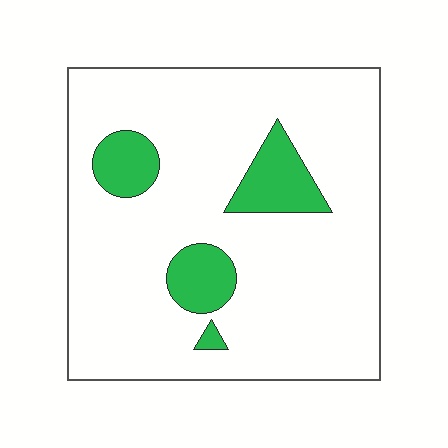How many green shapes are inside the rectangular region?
4.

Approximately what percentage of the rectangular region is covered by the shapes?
Approximately 15%.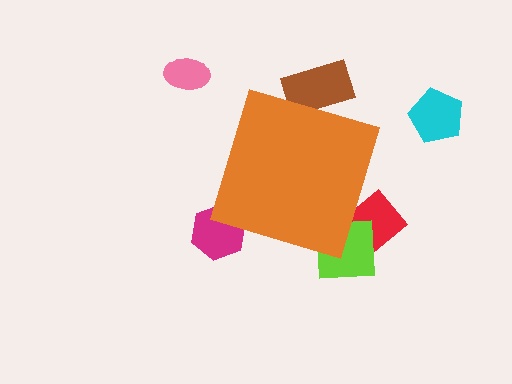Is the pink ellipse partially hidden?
No, the pink ellipse is fully visible.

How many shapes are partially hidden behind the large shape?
4 shapes are partially hidden.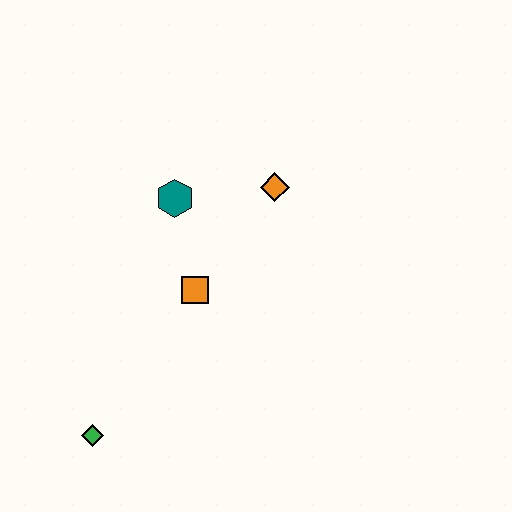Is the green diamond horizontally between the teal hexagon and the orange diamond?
No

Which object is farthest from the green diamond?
The orange diamond is farthest from the green diamond.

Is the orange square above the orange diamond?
No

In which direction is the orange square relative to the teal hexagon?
The orange square is below the teal hexagon.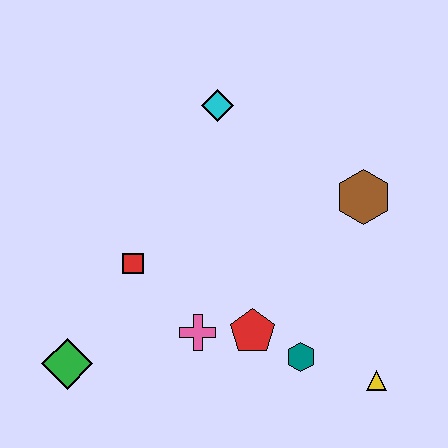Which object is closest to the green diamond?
The red square is closest to the green diamond.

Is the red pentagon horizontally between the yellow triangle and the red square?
Yes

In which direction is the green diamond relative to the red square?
The green diamond is below the red square.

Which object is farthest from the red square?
The yellow triangle is farthest from the red square.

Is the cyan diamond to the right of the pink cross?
Yes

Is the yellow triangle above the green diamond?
No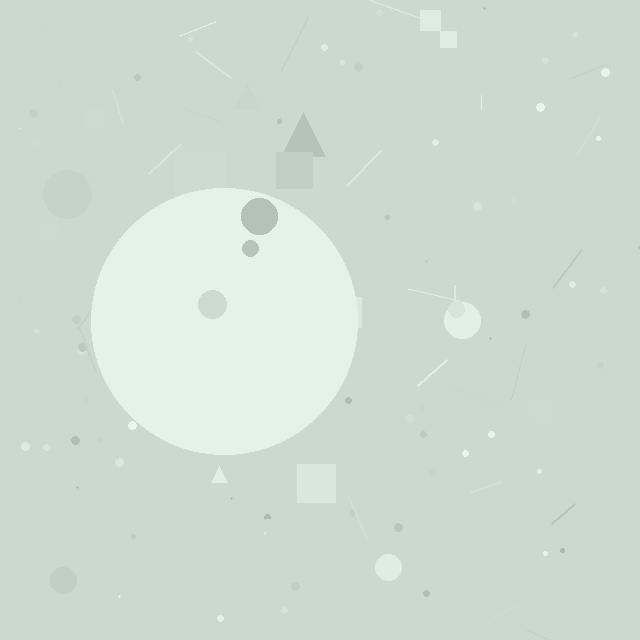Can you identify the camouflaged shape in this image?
The camouflaged shape is a circle.